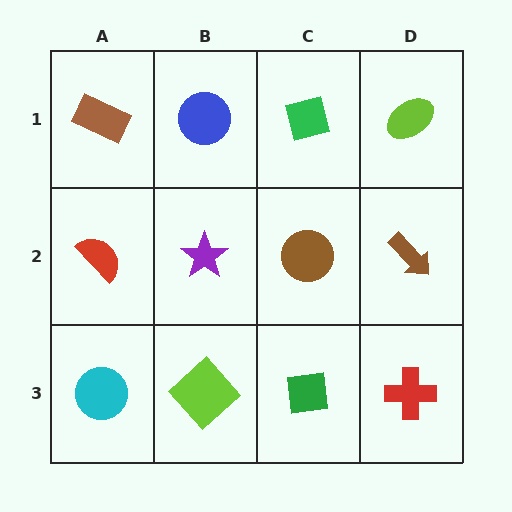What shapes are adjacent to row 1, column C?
A brown circle (row 2, column C), a blue circle (row 1, column B), a lime ellipse (row 1, column D).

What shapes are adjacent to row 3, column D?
A brown arrow (row 2, column D), a green square (row 3, column C).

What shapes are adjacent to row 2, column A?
A brown rectangle (row 1, column A), a cyan circle (row 3, column A), a purple star (row 2, column B).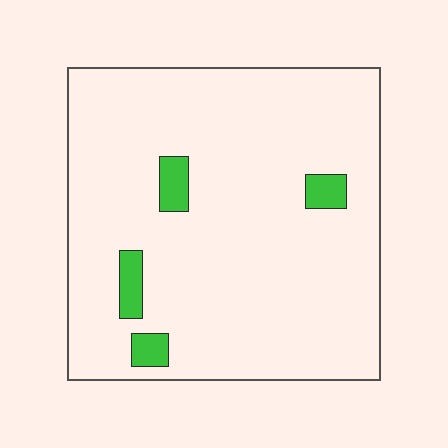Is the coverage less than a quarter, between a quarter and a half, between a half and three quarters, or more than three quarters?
Less than a quarter.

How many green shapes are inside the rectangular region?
4.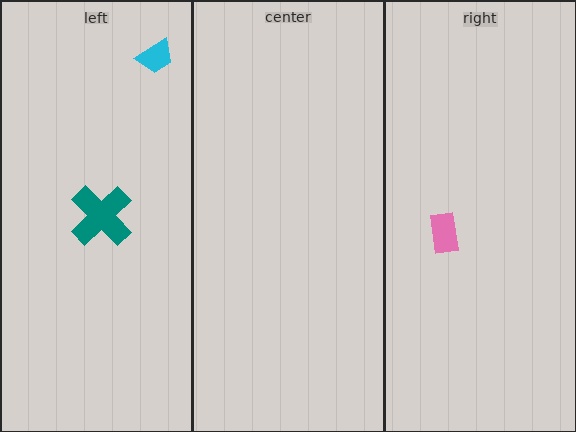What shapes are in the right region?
The pink rectangle.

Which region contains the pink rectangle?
The right region.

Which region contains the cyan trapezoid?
The left region.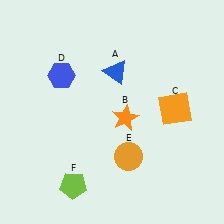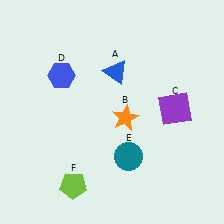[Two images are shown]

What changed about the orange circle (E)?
In Image 1, E is orange. In Image 2, it changed to teal.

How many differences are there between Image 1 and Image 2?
There are 2 differences between the two images.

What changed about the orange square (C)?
In Image 1, C is orange. In Image 2, it changed to purple.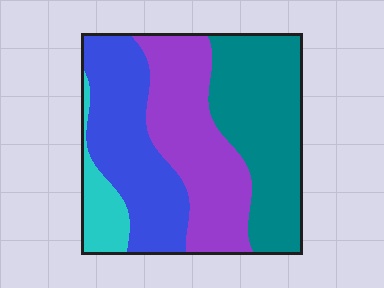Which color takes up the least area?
Cyan, at roughly 10%.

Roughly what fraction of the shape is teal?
Teal takes up between a quarter and a half of the shape.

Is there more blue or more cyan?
Blue.